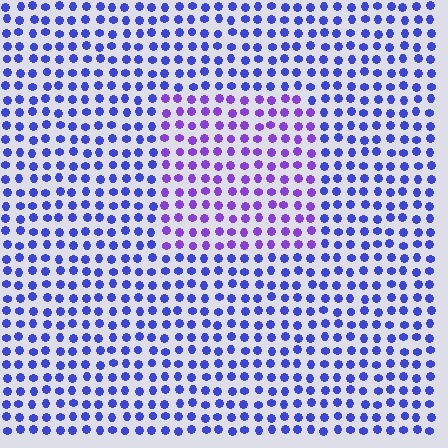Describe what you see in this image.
The image is filled with small blue elements in a uniform arrangement. A rectangle-shaped region is visible where the elements are tinted to a slightly different hue, forming a subtle color boundary.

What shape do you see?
I see a rectangle.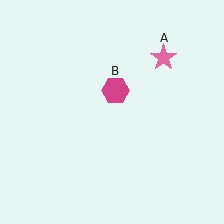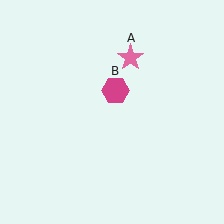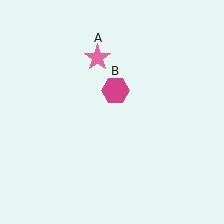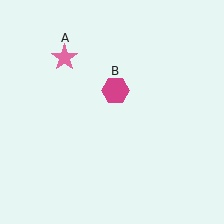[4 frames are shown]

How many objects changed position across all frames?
1 object changed position: pink star (object A).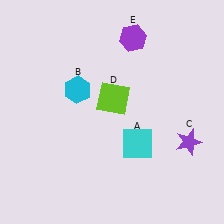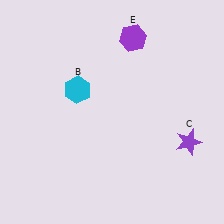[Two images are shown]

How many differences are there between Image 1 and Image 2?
There are 2 differences between the two images.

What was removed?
The cyan square (A), the lime square (D) were removed in Image 2.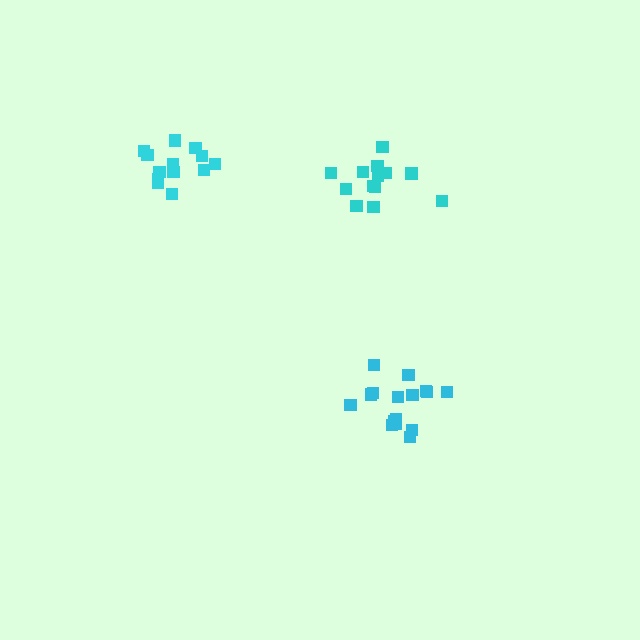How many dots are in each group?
Group 1: 16 dots, Group 2: 13 dots, Group 3: 13 dots (42 total).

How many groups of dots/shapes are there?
There are 3 groups.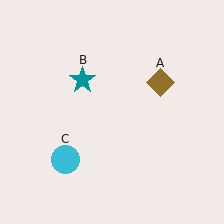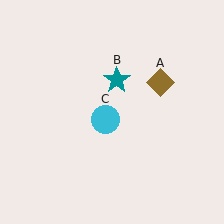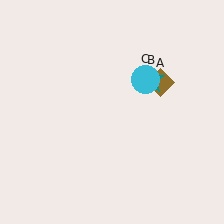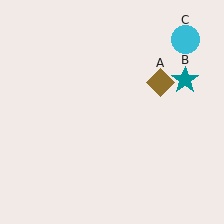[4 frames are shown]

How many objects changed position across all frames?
2 objects changed position: teal star (object B), cyan circle (object C).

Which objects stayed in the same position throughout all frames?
Brown diamond (object A) remained stationary.